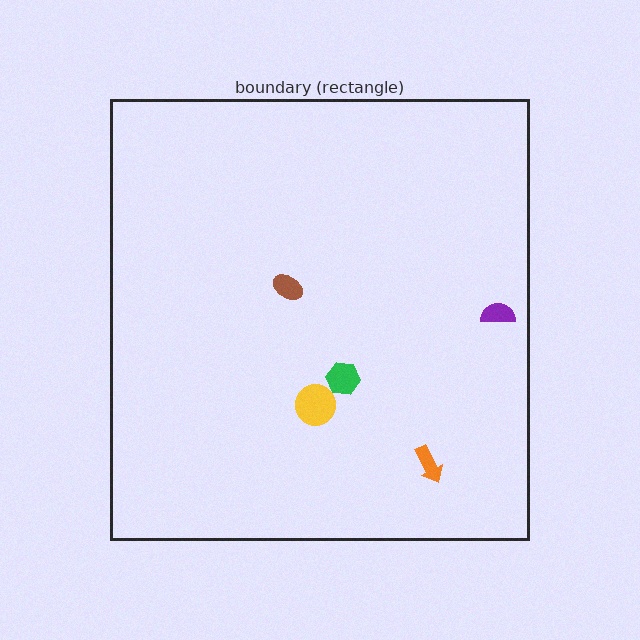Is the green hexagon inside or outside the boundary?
Inside.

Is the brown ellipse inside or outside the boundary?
Inside.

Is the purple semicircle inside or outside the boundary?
Inside.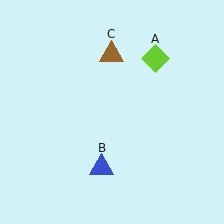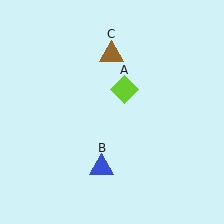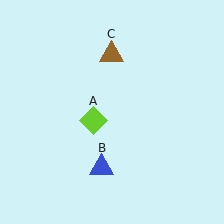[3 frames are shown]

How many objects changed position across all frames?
1 object changed position: lime diamond (object A).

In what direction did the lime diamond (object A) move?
The lime diamond (object A) moved down and to the left.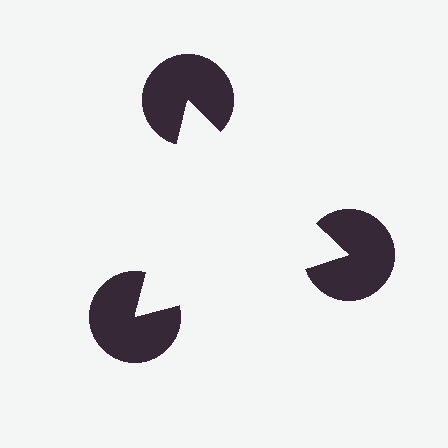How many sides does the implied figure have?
3 sides.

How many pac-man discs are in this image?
There are 3 — one at each vertex of the illusory triangle.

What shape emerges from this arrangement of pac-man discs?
An illusory triangle — its edges are inferred from the aligned wedge cuts in the pac-man discs, not physically drawn.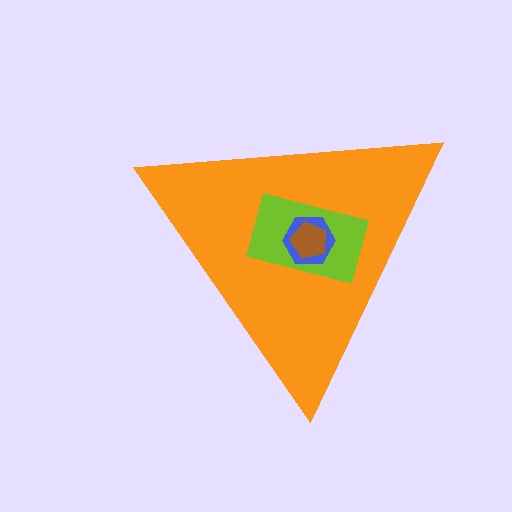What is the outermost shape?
The orange triangle.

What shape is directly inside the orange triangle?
The lime rectangle.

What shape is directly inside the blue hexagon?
The brown pentagon.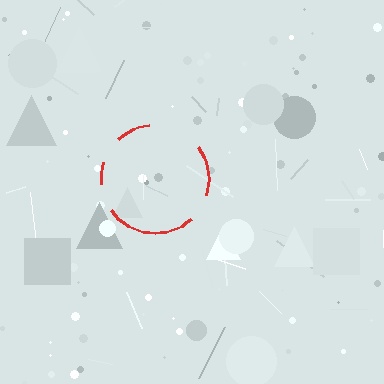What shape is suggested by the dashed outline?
The dashed outline suggests a circle.